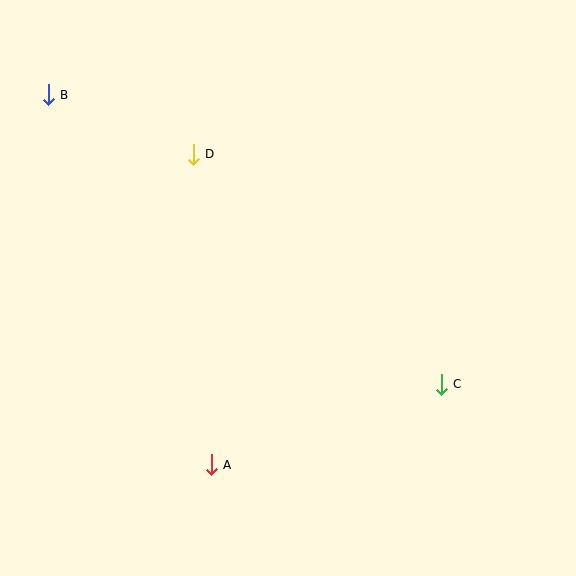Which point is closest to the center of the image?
Point D at (193, 154) is closest to the center.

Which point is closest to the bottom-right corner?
Point C is closest to the bottom-right corner.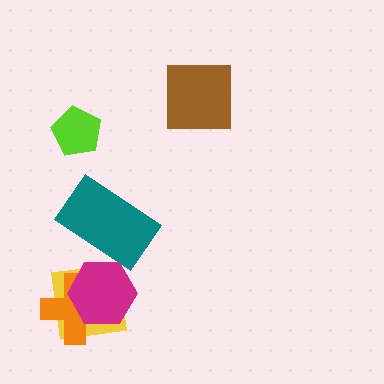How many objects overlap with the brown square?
0 objects overlap with the brown square.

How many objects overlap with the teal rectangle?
1 object overlaps with the teal rectangle.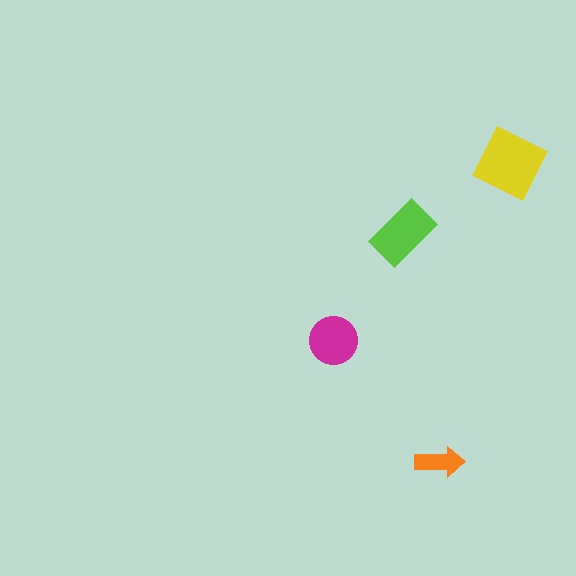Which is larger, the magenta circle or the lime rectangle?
The lime rectangle.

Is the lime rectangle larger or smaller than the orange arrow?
Larger.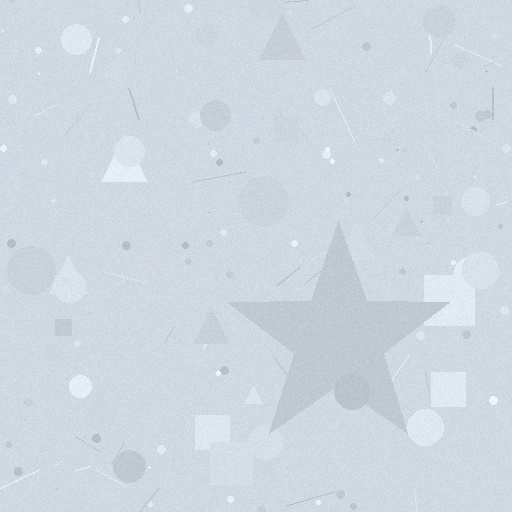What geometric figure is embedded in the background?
A star is embedded in the background.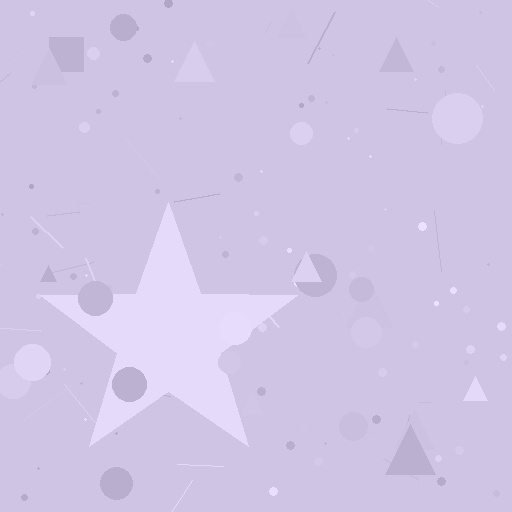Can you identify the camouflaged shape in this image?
The camouflaged shape is a star.